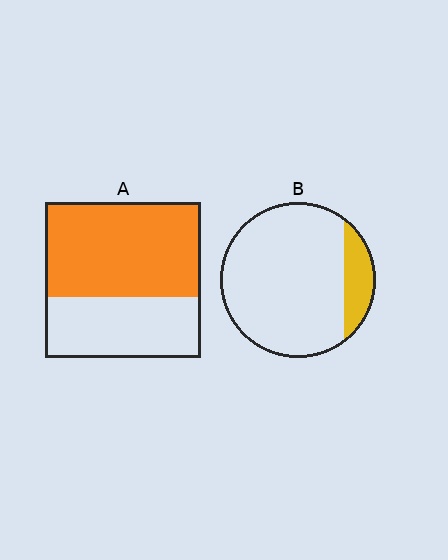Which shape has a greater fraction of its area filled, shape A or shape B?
Shape A.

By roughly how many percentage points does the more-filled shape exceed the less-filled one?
By roughly 45 percentage points (A over B).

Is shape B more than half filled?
No.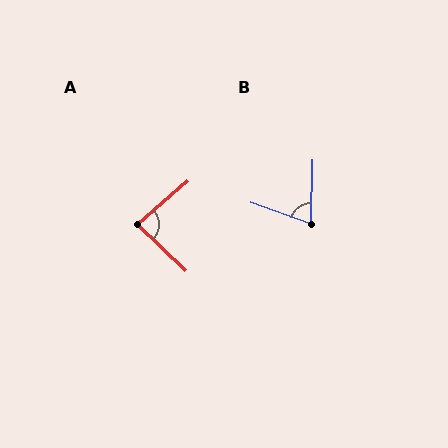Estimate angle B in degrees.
Approximately 72 degrees.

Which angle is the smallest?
B, at approximately 72 degrees.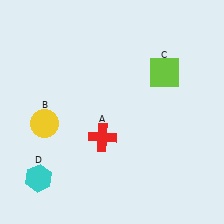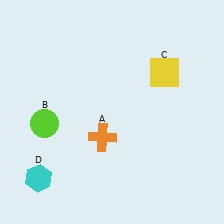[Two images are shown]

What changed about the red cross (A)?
In Image 1, A is red. In Image 2, it changed to orange.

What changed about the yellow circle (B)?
In Image 1, B is yellow. In Image 2, it changed to lime.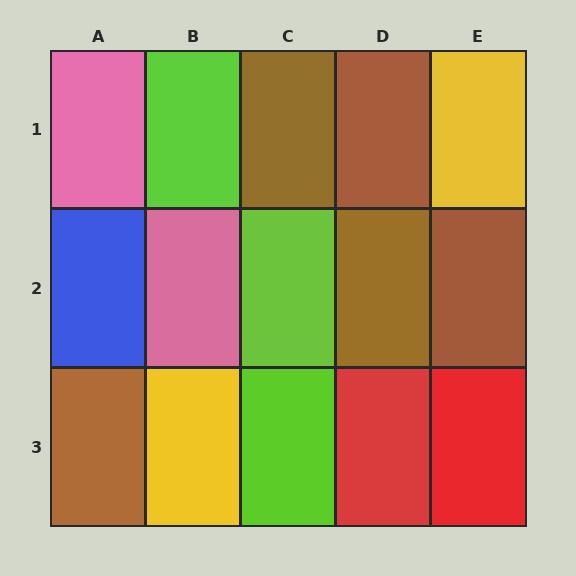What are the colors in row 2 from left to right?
Blue, pink, lime, brown, brown.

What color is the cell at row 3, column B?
Yellow.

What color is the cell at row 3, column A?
Brown.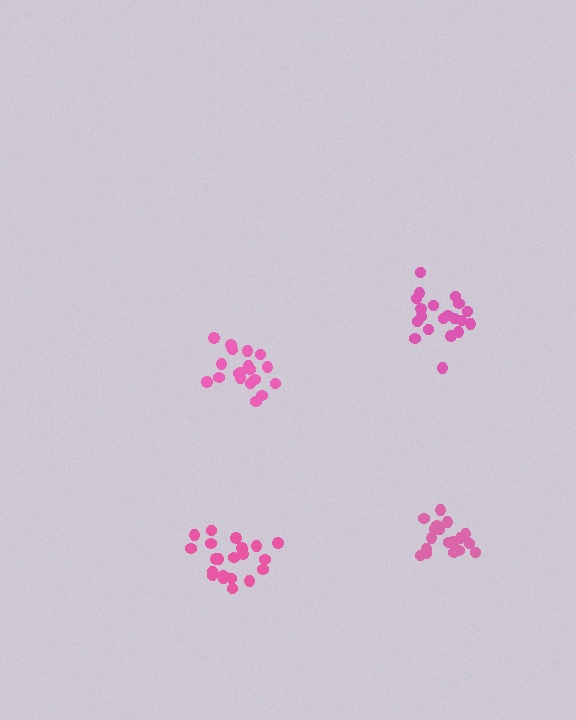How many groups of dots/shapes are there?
There are 4 groups.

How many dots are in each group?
Group 1: 19 dots, Group 2: 21 dots, Group 3: 20 dots, Group 4: 20 dots (80 total).